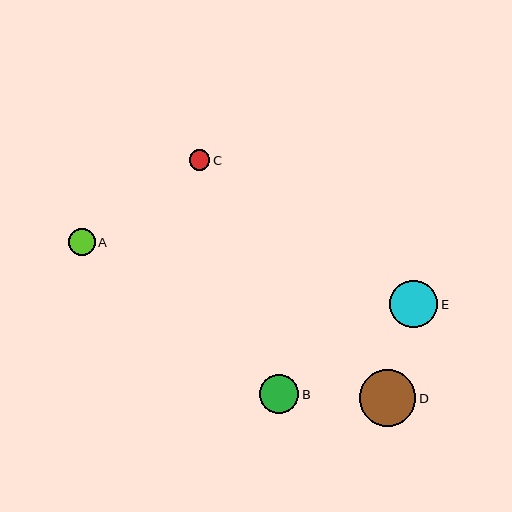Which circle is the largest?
Circle D is the largest with a size of approximately 56 pixels.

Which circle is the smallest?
Circle C is the smallest with a size of approximately 21 pixels.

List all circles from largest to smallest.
From largest to smallest: D, E, B, A, C.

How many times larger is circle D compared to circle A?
Circle D is approximately 2.1 times the size of circle A.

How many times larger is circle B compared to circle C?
Circle B is approximately 1.9 times the size of circle C.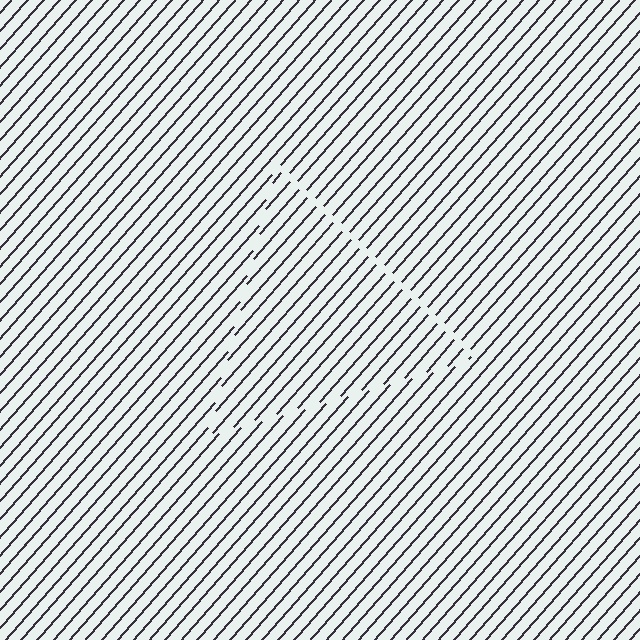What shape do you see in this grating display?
An illusory triangle. The interior of the shape contains the same grating, shifted by half a period — the contour is defined by the phase discontinuity where line-ends from the inner and outer gratings abut.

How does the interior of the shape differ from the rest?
The interior of the shape contains the same grating, shifted by half a period — the contour is defined by the phase discontinuity where line-ends from the inner and outer gratings abut.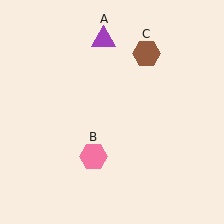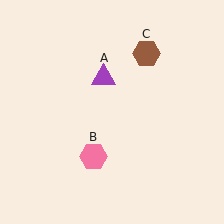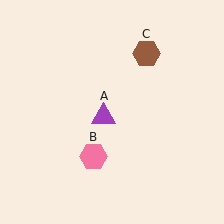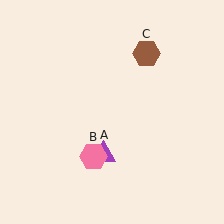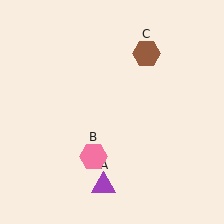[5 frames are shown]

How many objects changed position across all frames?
1 object changed position: purple triangle (object A).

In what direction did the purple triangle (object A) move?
The purple triangle (object A) moved down.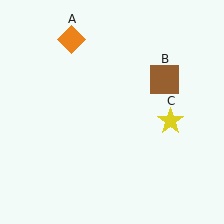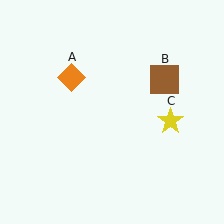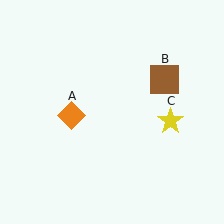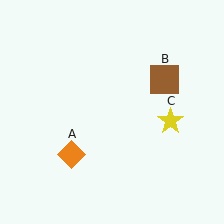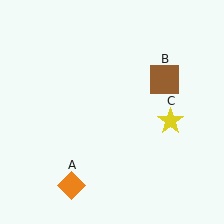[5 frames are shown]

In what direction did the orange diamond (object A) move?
The orange diamond (object A) moved down.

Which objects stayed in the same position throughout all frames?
Brown square (object B) and yellow star (object C) remained stationary.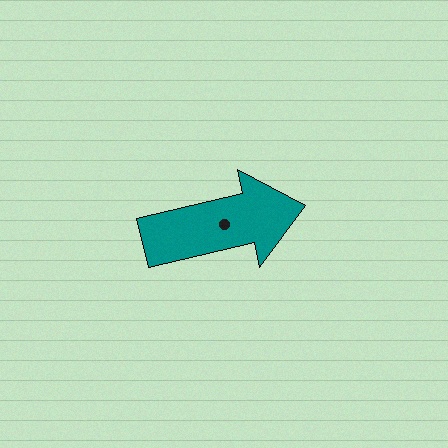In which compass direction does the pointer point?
East.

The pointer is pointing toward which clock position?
Roughly 3 o'clock.